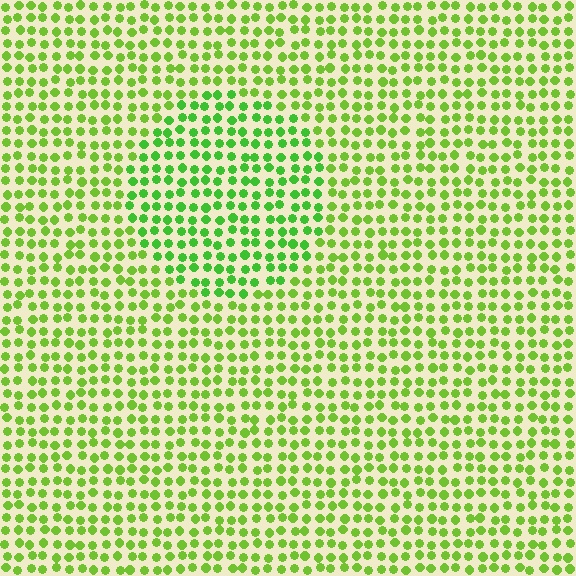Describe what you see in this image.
The image is filled with small lime elements in a uniform arrangement. A circle-shaped region is visible where the elements are tinted to a slightly different hue, forming a subtle color boundary.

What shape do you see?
I see a circle.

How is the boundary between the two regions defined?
The boundary is defined purely by a slight shift in hue (about 22 degrees). Spacing, size, and orientation are identical on both sides.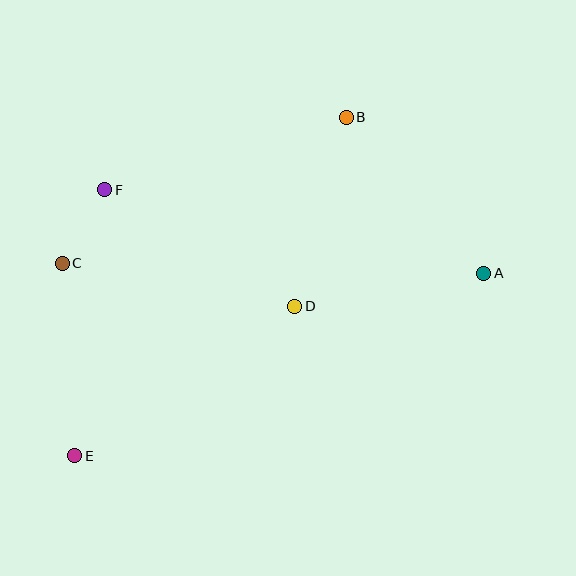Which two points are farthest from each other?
Points A and E are farthest from each other.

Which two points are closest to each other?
Points C and F are closest to each other.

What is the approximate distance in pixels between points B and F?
The distance between B and F is approximately 252 pixels.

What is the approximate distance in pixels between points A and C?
The distance between A and C is approximately 421 pixels.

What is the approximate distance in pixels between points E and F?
The distance between E and F is approximately 268 pixels.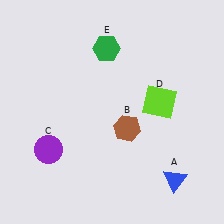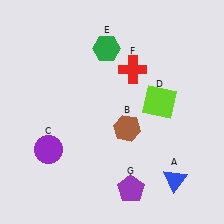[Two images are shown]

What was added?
A red cross (F), a purple pentagon (G) were added in Image 2.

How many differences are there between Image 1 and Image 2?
There are 2 differences between the two images.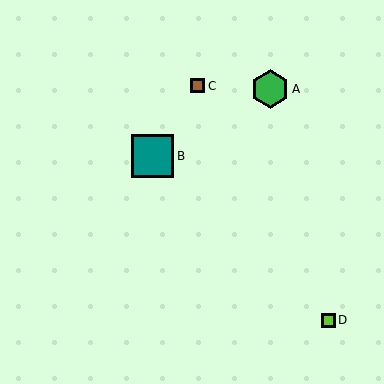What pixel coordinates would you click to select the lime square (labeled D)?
Click at (328, 320) to select the lime square D.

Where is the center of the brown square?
The center of the brown square is at (198, 86).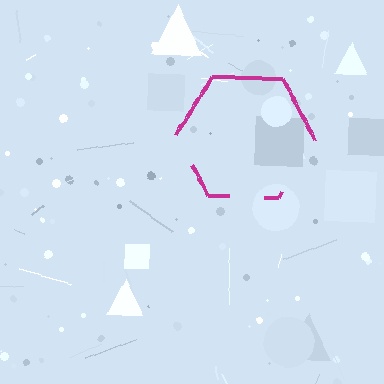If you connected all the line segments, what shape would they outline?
They would outline a hexagon.